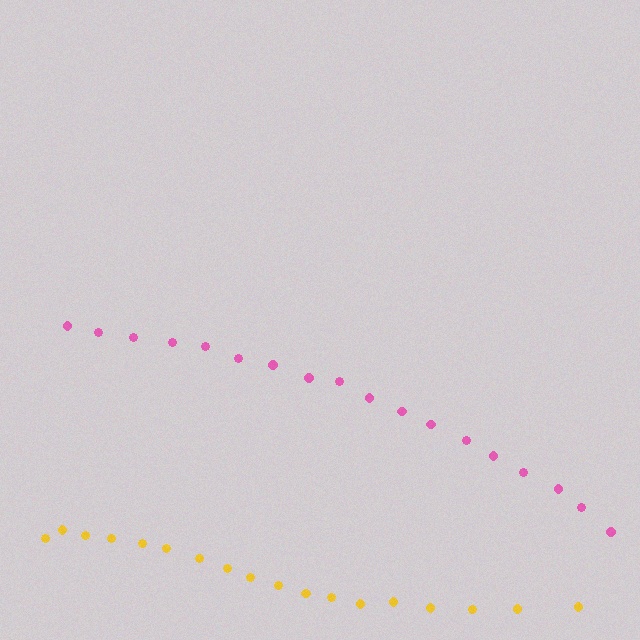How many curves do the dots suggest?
There are 2 distinct paths.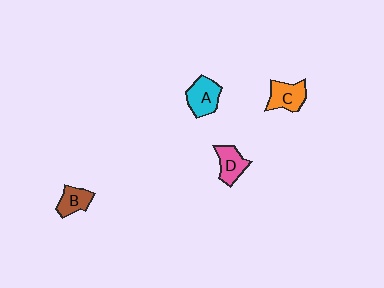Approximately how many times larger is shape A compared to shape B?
Approximately 1.3 times.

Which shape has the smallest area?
Shape B (brown).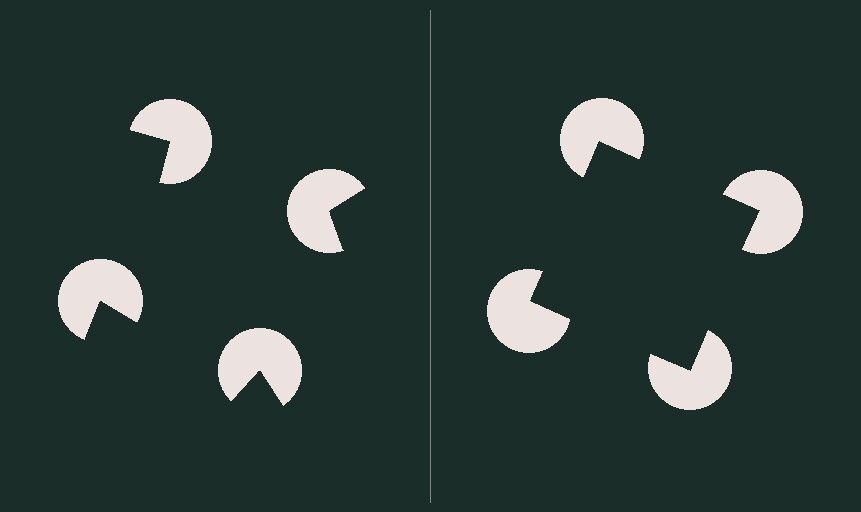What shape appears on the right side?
An illusory square.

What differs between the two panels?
The pac-man discs are positioned identically on both sides; only the wedge orientations differ. On the right they align to a square; on the left they are misaligned.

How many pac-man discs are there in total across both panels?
8 — 4 on each side.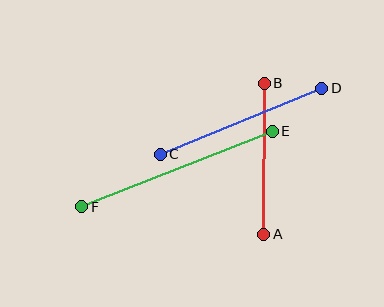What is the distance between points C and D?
The distance is approximately 174 pixels.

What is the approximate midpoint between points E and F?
The midpoint is at approximately (177, 169) pixels.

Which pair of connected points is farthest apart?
Points E and F are farthest apart.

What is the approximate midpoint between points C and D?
The midpoint is at approximately (241, 121) pixels.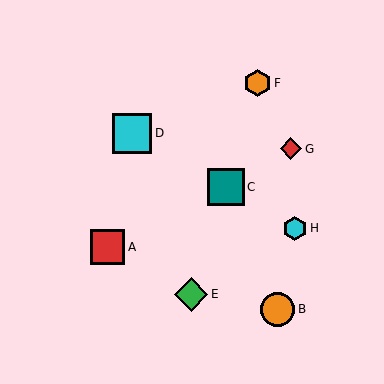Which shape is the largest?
The cyan square (labeled D) is the largest.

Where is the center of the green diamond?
The center of the green diamond is at (191, 294).